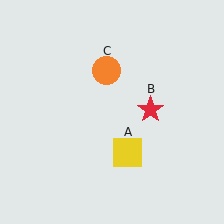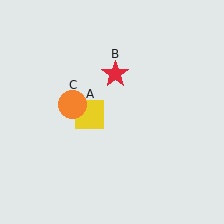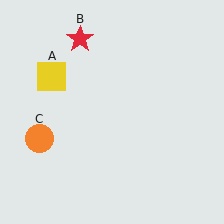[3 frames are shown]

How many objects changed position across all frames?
3 objects changed position: yellow square (object A), red star (object B), orange circle (object C).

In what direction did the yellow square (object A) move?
The yellow square (object A) moved up and to the left.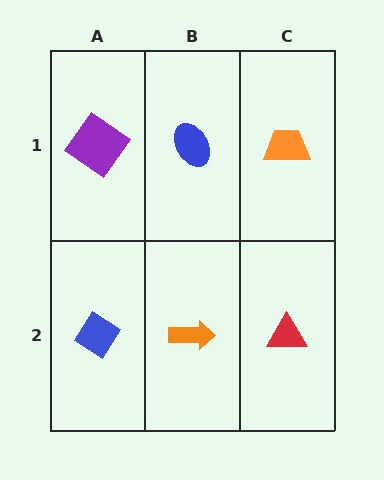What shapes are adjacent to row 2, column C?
An orange trapezoid (row 1, column C), an orange arrow (row 2, column B).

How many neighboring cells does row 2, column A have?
2.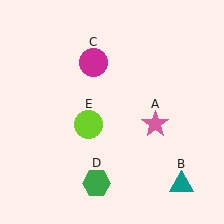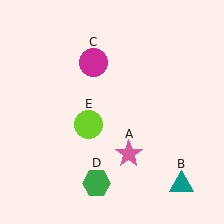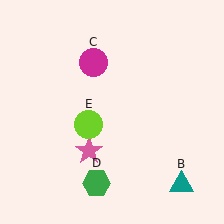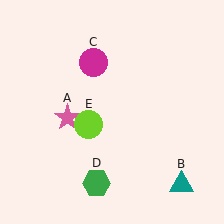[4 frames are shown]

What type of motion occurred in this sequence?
The pink star (object A) rotated clockwise around the center of the scene.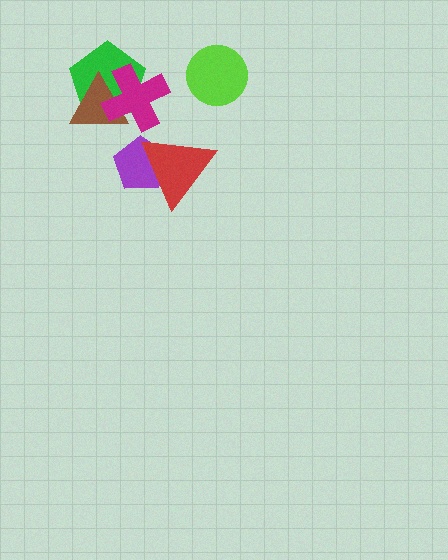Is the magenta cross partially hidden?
No, no other shape covers it.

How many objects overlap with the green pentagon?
2 objects overlap with the green pentagon.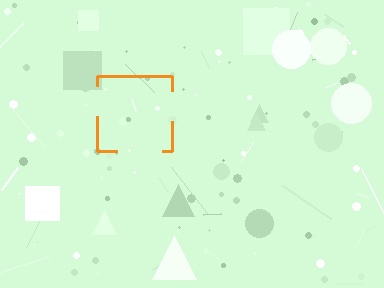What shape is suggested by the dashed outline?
The dashed outline suggests a square.